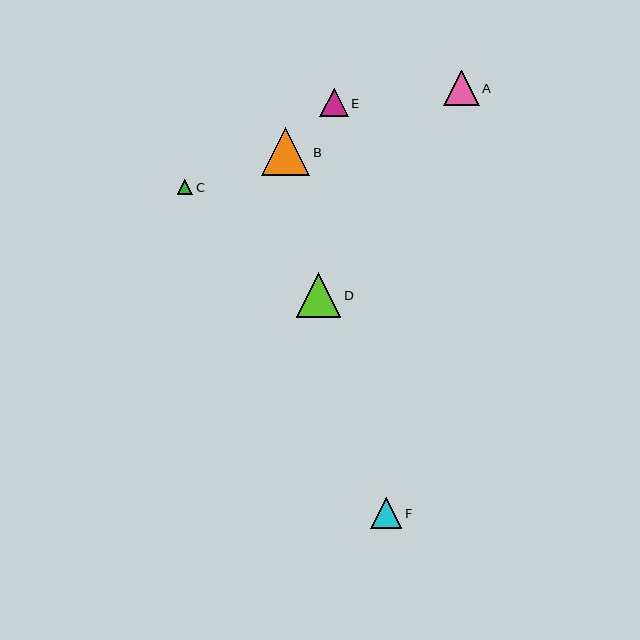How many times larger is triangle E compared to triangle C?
Triangle E is approximately 1.8 times the size of triangle C.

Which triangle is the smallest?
Triangle C is the smallest with a size of approximately 15 pixels.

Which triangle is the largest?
Triangle B is the largest with a size of approximately 48 pixels.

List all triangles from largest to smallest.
From largest to smallest: B, D, A, F, E, C.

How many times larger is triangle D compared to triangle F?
Triangle D is approximately 1.4 times the size of triangle F.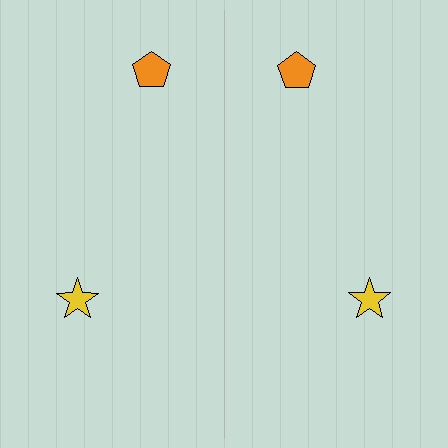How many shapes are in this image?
There are 4 shapes in this image.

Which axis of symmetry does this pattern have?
The pattern has a vertical axis of symmetry running through the center of the image.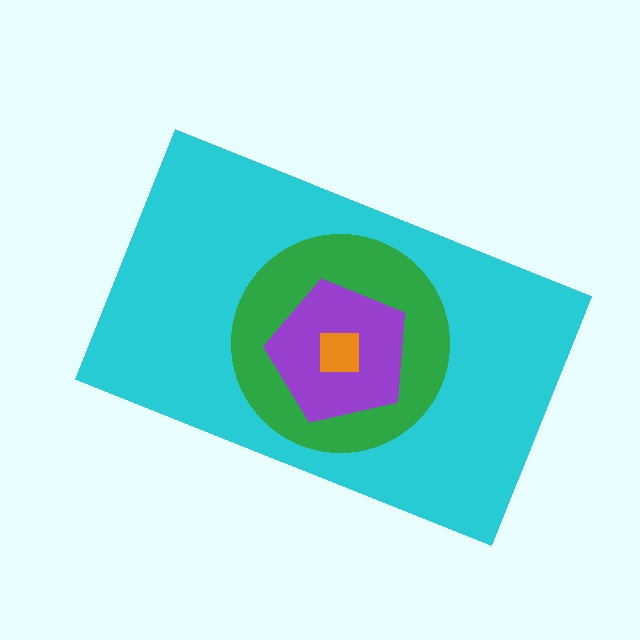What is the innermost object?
The orange square.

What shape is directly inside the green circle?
The purple pentagon.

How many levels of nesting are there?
4.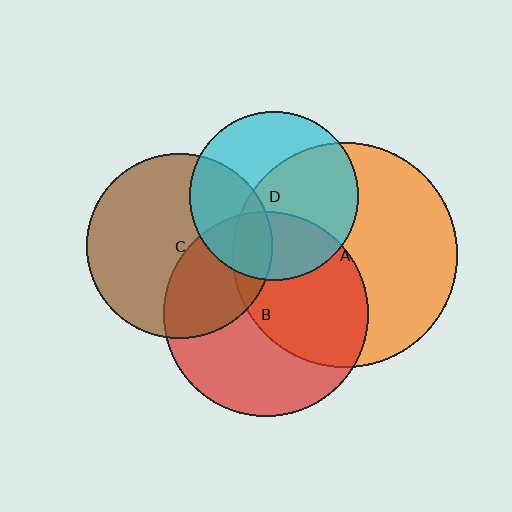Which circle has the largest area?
Circle A (orange).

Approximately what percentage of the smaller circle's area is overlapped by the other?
Approximately 50%.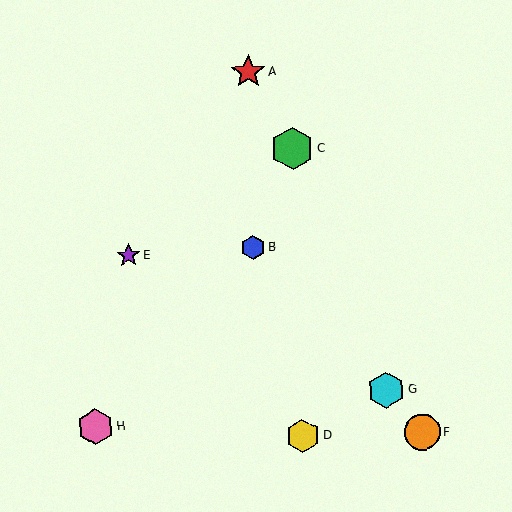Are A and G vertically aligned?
No, A is at x≈248 and G is at x≈386.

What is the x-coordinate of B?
Object B is at x≈253.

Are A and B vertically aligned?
Yes, both are at x≈248.